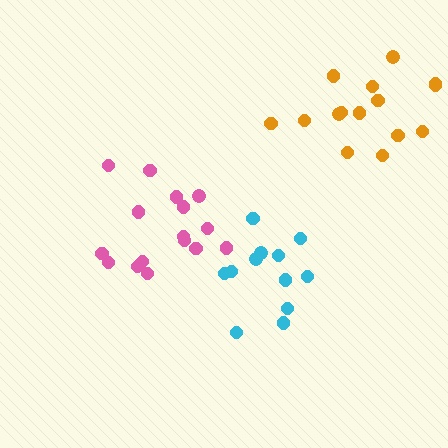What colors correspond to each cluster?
The clusters are colored: pink, orange, cyan.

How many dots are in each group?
Group 1: 16 dots, Group 2: 15 dots, Group 3: 12 dots (43 total).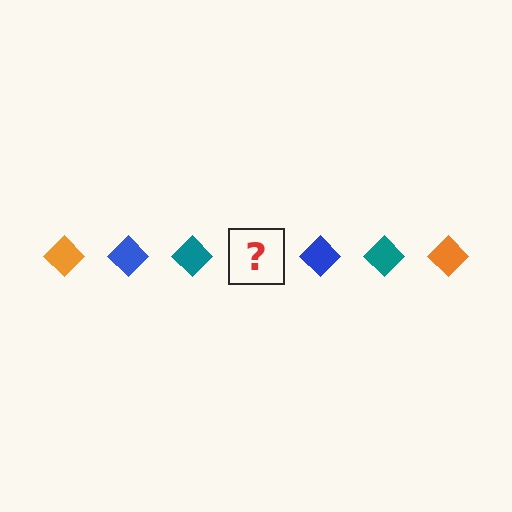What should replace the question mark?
The question mark should be replaced with an orange diamond.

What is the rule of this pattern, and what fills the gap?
The rule is that the pattern cycles through orange, blue, teal diamonds. The gap should be filled with an orange diamond.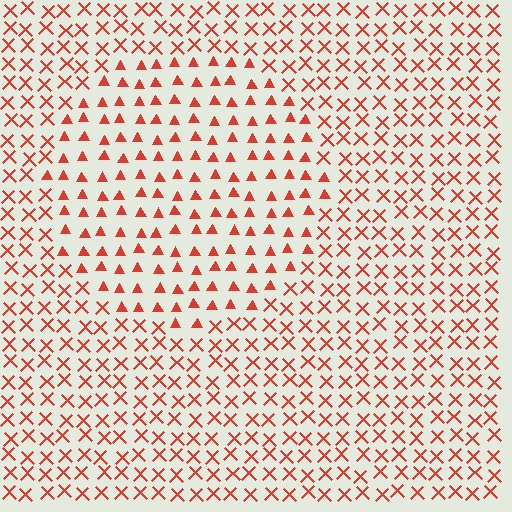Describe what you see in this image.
The image is filled with small red elements arranged in a uniform grid. A circle-shaped region contains triangles, while the surrounding area contains X marks. The boundary is defined purely by the change in element shape.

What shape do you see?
I see a circle.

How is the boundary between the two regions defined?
The boundary is defined by a change in element shape: triangles inside vs. X marks outside. All elements share the same color and spacing.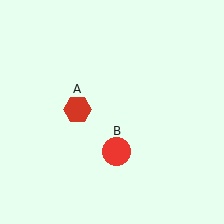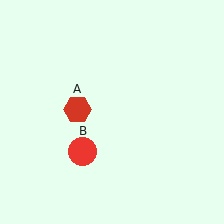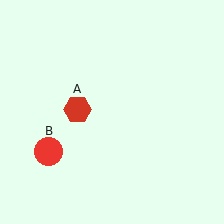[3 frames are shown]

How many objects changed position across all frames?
1 object changed position: red circle (object B).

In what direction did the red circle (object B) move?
The red circle (object B) moved left.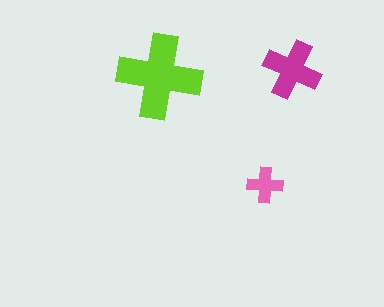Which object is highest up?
The magenta cross is topmost.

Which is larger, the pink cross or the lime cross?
The lime one.